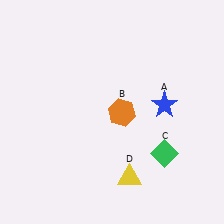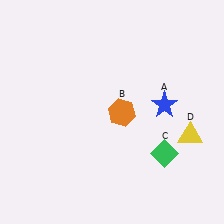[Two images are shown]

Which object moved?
The yellow triangle (D) moved right.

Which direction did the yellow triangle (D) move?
The yellow triangle (D) moved right.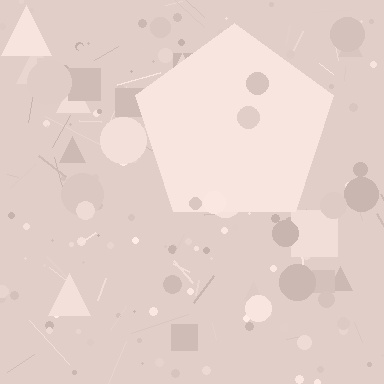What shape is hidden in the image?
A pentagon is hidden in the image.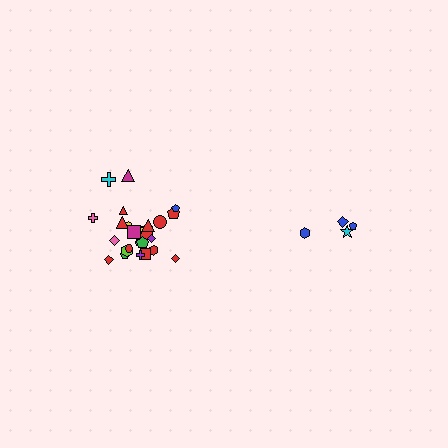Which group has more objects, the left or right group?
The left group.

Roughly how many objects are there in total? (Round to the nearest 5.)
Roughly 30 objects in total.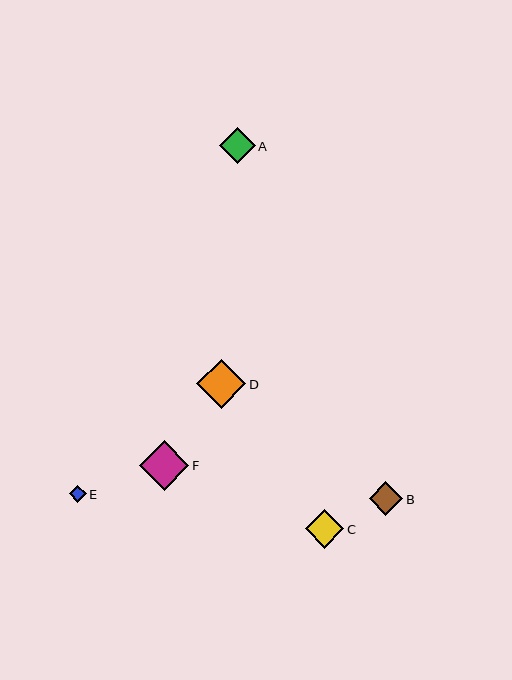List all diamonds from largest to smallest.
From largest to smallest: F, D, C, A, B, E.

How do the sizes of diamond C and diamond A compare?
Diamond C and diamond A are approximately the same size.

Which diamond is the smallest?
Diamond E is the smallest with a size of approximately 17 pixels.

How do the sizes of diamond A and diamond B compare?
Diamond A and diamond B are approximately the same size.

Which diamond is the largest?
Diamond F is the largest with a size of approximately 50 pixels.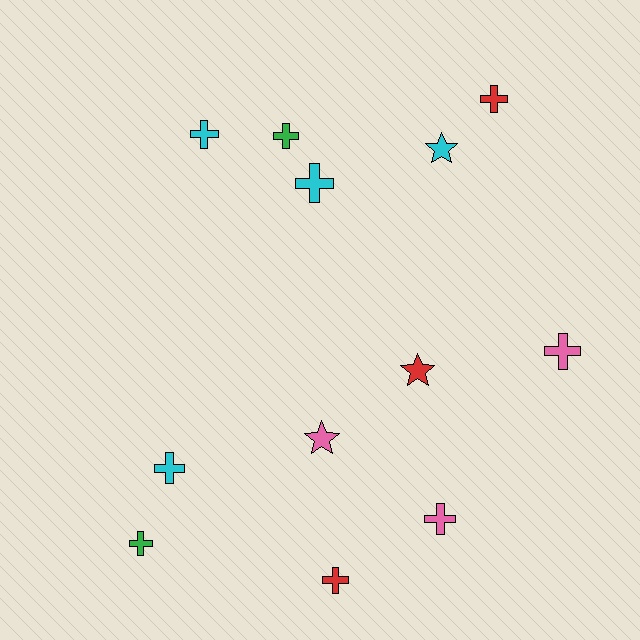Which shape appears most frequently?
Cross, with 9 objects.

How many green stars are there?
There are no green stars.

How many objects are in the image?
There are 12 objects.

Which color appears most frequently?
Cyan, with 4 objects.